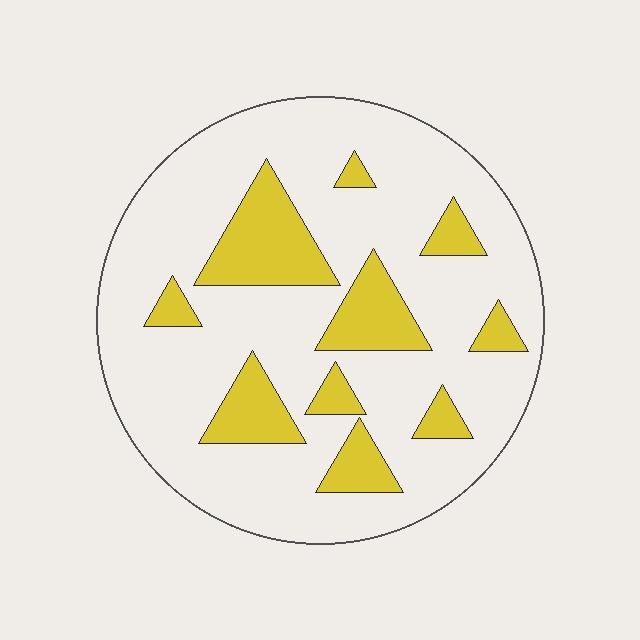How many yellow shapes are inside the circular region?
10.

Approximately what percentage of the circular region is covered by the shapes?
Approximately 20%.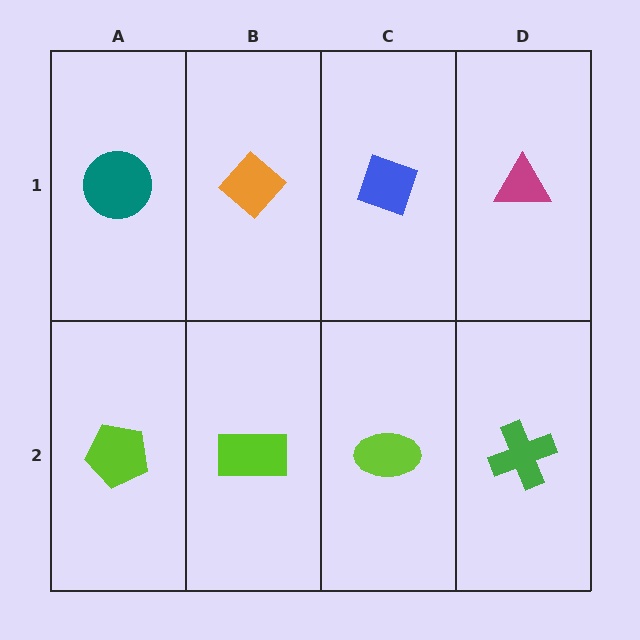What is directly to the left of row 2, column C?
A lime rectangle.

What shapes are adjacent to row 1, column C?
A lime ellipse (row 2, column C), an orange diamond (row 1, column B), a magenta triangle (row 1, column D).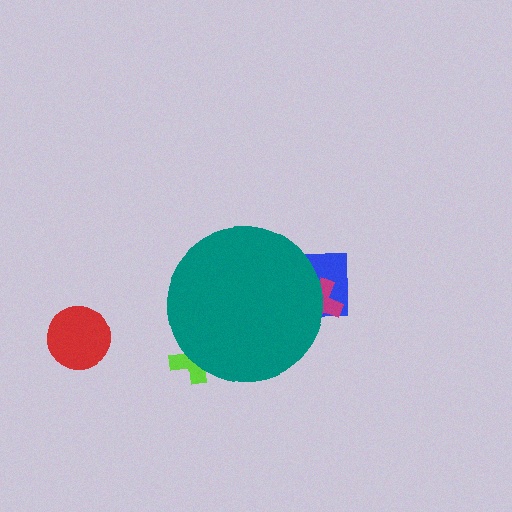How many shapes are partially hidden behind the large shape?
4 shapes are partially hidden.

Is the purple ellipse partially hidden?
Yes, the purple ellipse is partially hidden behind the teal circle.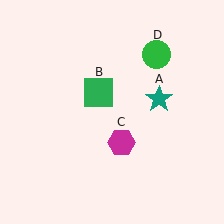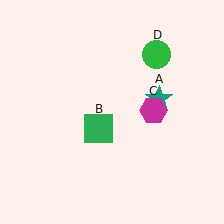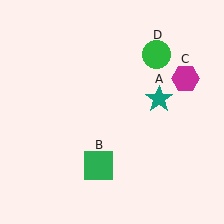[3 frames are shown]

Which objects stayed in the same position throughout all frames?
Teal star (object A) and green circle (object D) remained stationary.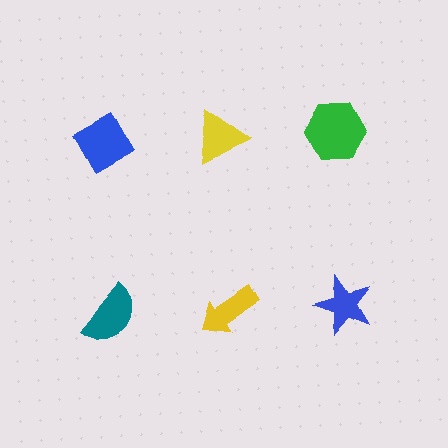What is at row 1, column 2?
A yellow triangle.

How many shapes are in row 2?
3 shapes.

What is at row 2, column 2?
A yellow arrow.